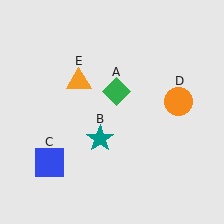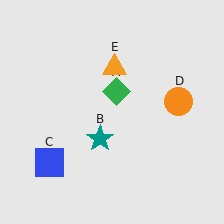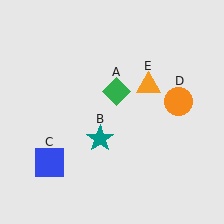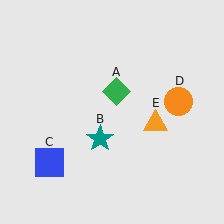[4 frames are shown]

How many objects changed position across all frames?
1 object changed position: orange triangle (object E).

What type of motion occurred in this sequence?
The orange triangle (object E) rotated clockwise around the center of the scene.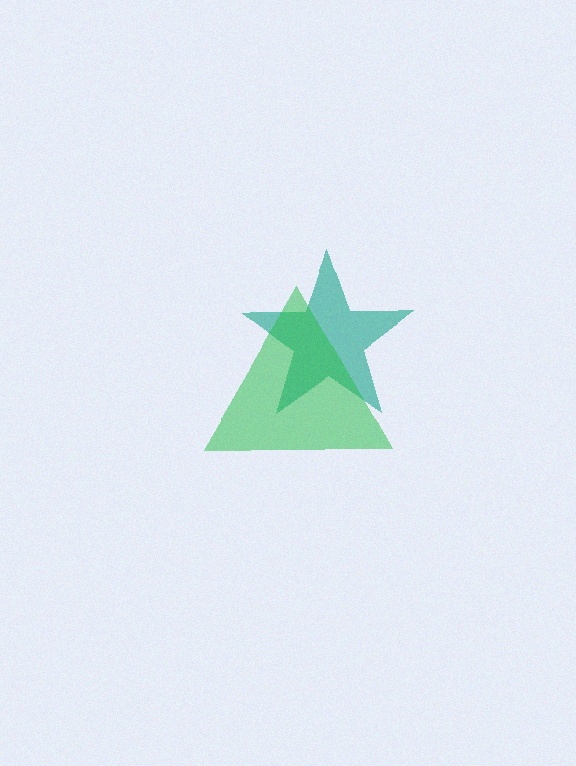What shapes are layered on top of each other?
The layered shapes are: a teal star, a green triangle.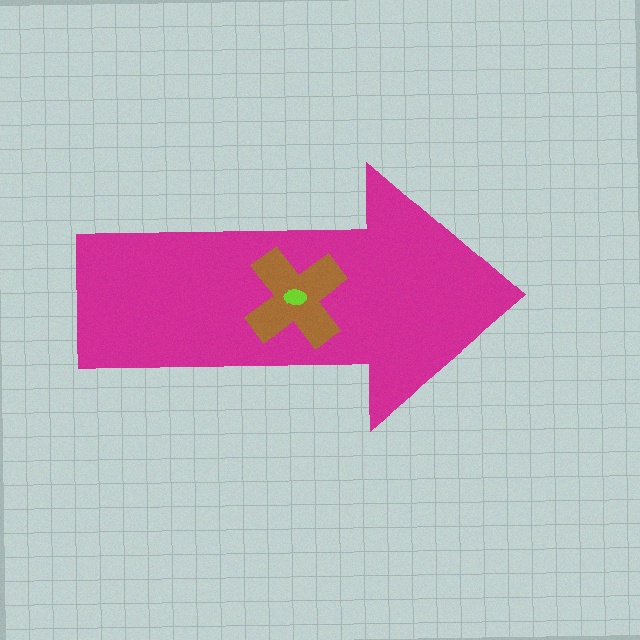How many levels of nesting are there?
3.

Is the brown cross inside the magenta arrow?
Yes.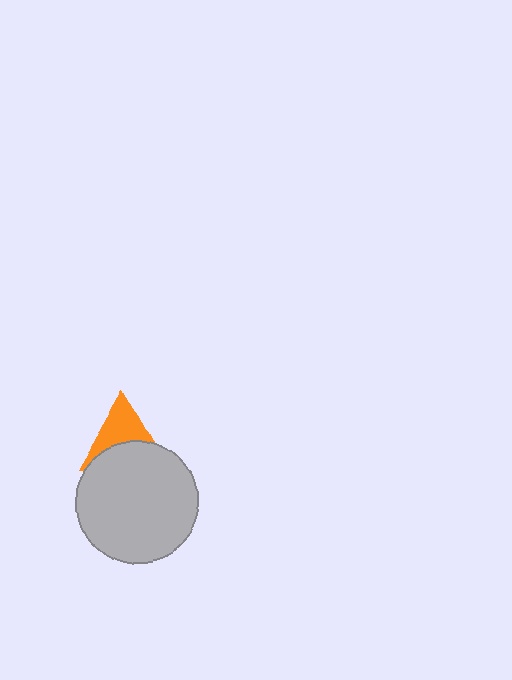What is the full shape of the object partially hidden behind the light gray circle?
The partially hidden object is an orange triangle.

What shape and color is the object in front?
The object in front is a light gray circle.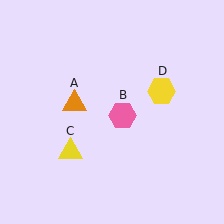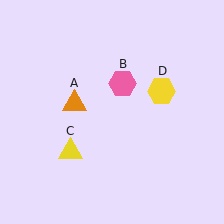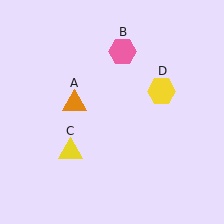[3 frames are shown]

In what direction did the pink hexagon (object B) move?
The pink hexagon (object B) moved up.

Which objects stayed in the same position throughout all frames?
Orange triangle (object A) and yellow triangle (object C) and yellow hexagon (object D) remained stationary.